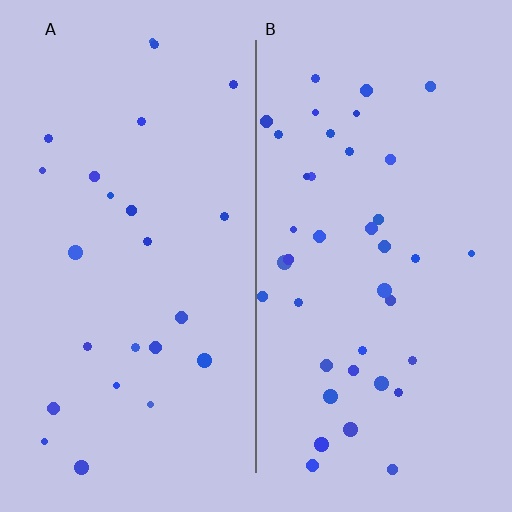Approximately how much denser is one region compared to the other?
Approximately 1.6× — region B over region A.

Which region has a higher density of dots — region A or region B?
B (the right).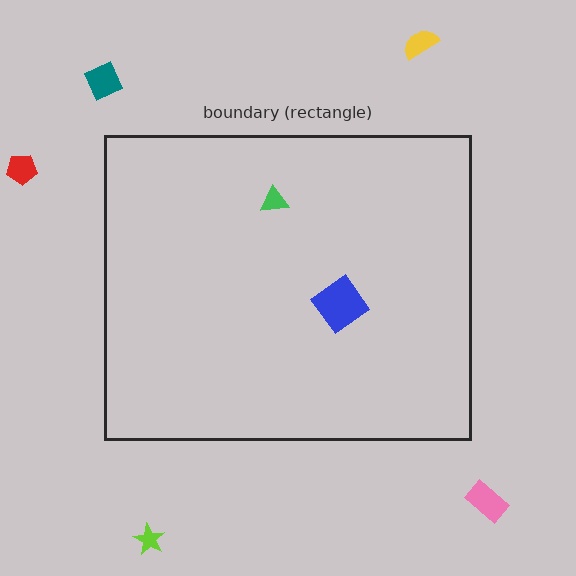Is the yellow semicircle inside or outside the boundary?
Outside.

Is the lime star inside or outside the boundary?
Outside.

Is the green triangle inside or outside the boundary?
Inside.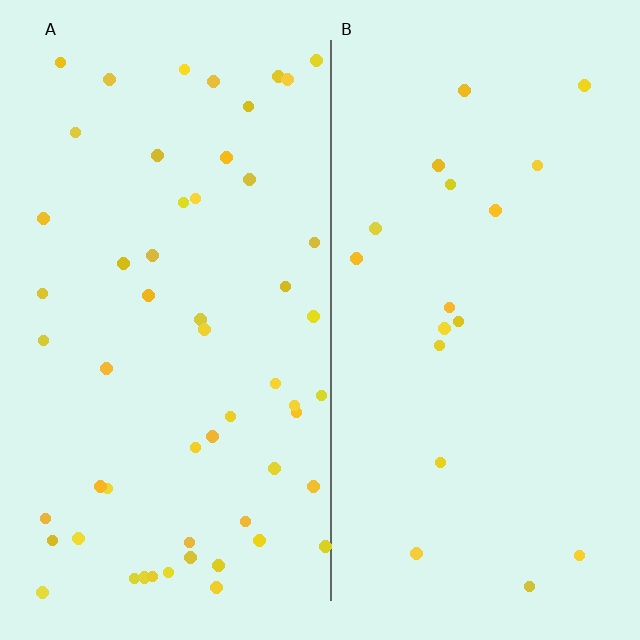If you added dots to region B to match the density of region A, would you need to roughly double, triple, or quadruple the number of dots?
Approximately triple.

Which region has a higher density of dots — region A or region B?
A (the left).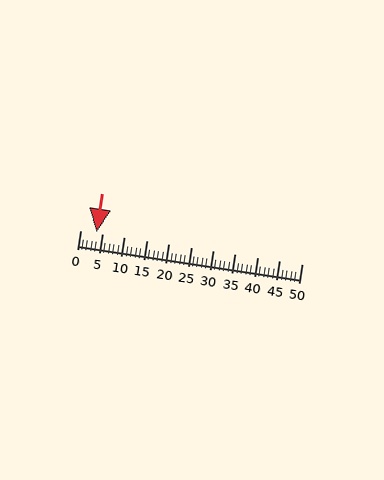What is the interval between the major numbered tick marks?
The major tick marks are spaced 5 units apart.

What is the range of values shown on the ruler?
The ruler shows values from 0 to 50.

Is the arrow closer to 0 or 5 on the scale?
The arrow is closer to 5.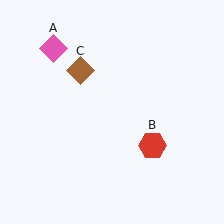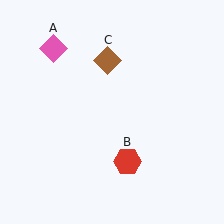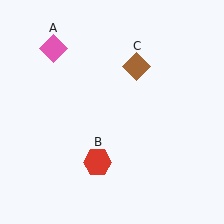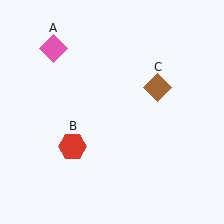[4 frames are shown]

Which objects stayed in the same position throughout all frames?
Pink diamond (object A) remained stationary.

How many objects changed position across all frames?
2 objects changed position: red hexagon (object B), brown diamond (object C).